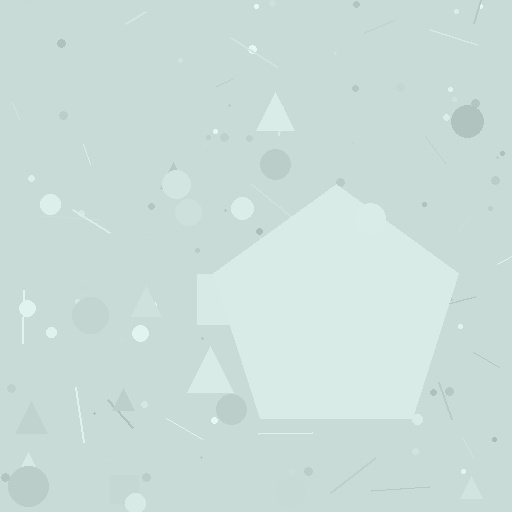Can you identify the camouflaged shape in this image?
The camouflaged shape is a pentagon.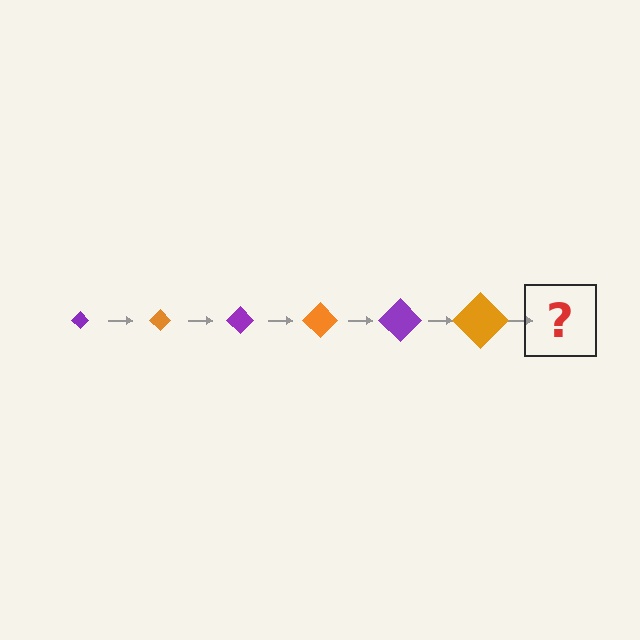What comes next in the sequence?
The next element should be a purple diamond, larger than the previous one.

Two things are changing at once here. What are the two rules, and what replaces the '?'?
The two rules are that the diamond grows larger each step and the color cycles through purple and orange. The '?' should be a purple diamond, larger than the previous one.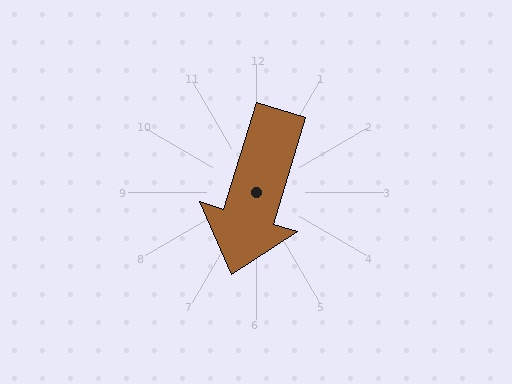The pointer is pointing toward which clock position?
Roughly 7 o'clock.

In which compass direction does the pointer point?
South.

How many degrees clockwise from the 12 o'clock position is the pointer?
Approximately 197 degrees.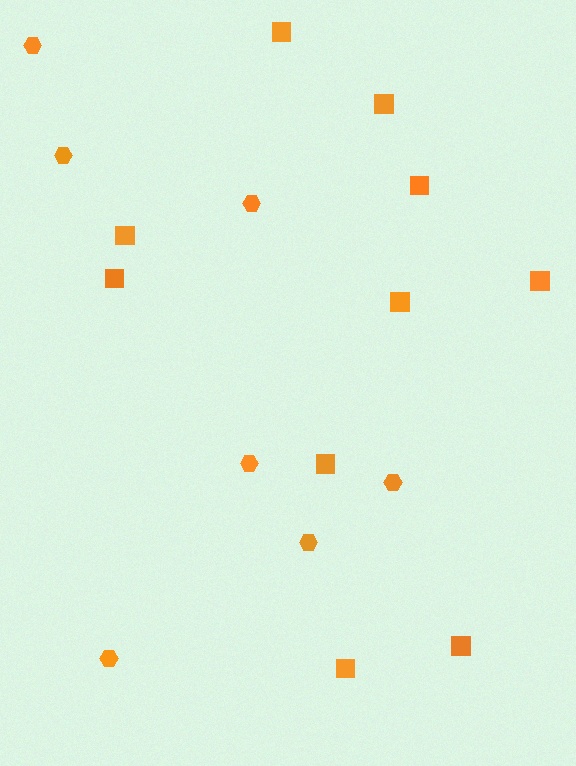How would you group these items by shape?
There are 2 groups: one group of hexagons (7) and one group of squares (10).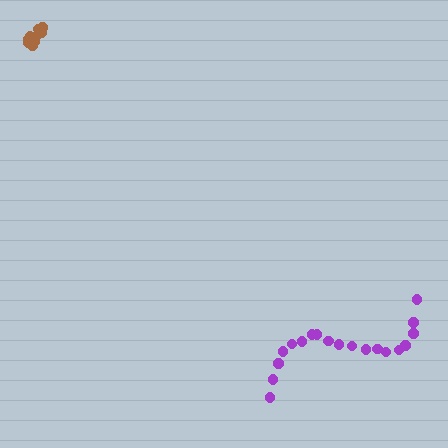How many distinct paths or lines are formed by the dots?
There are 2 distinct paths.